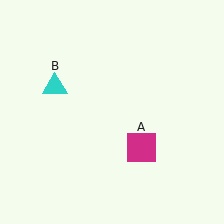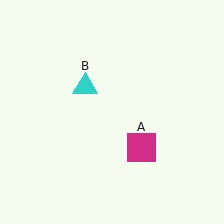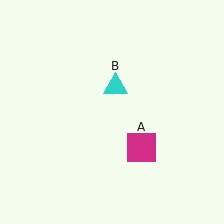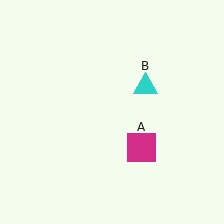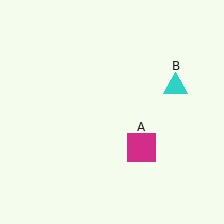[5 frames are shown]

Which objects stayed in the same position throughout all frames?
Magenta square (object A) remained stationary.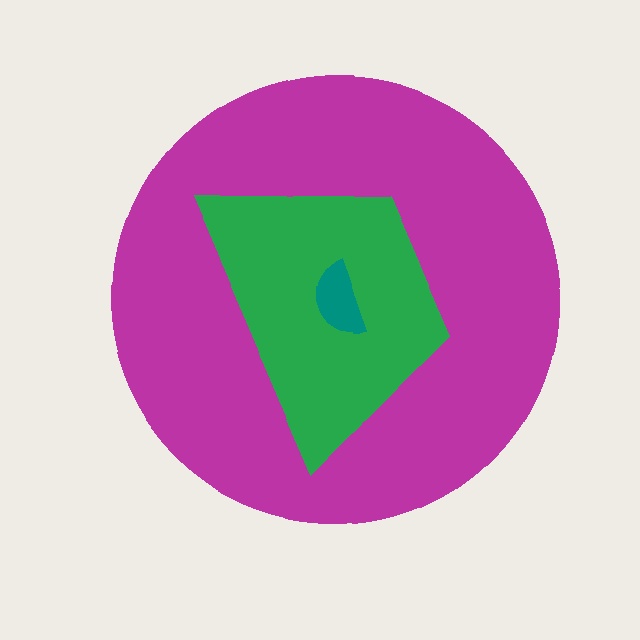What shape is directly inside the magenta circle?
The green trapezoid.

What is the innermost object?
The teal semicircle.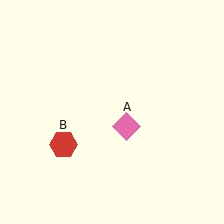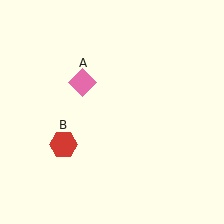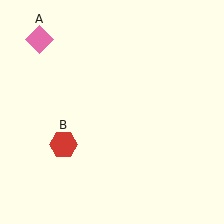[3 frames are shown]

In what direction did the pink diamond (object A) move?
The pink diamond (object A) moved up and to the left.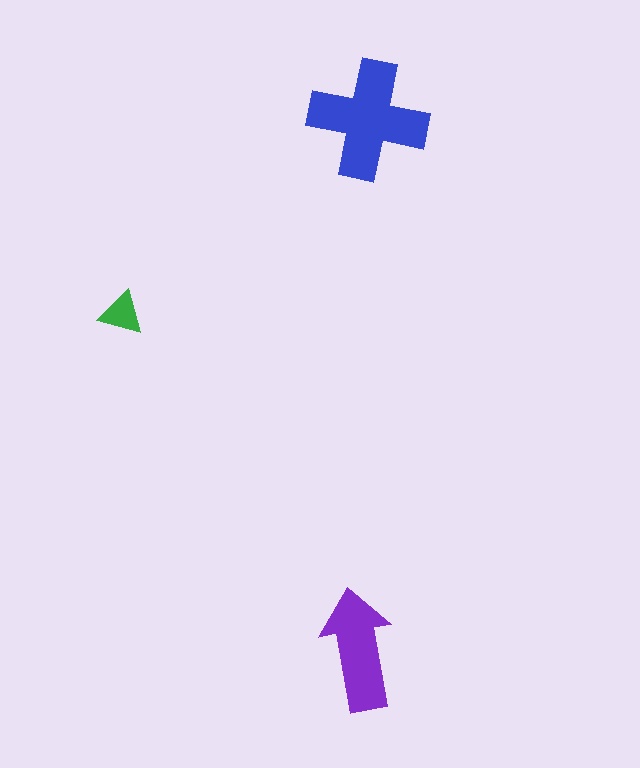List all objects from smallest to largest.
The green triangle, the purple arrow, the blue cross.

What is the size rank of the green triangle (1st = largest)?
3rd.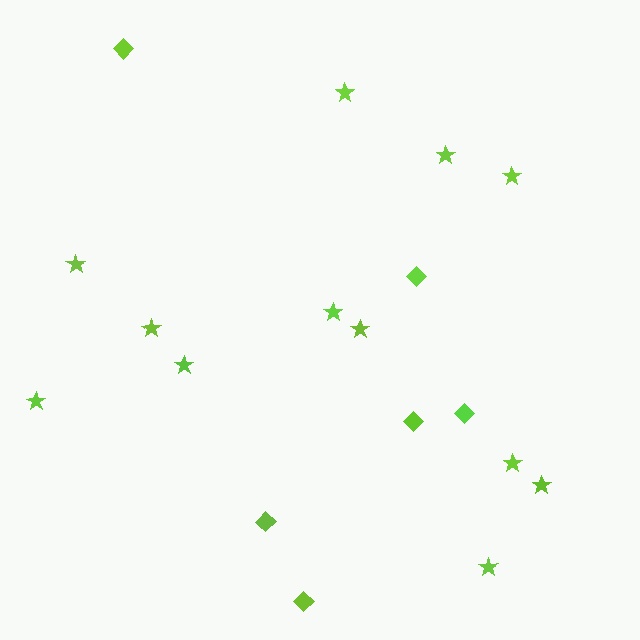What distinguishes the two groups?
There are 2 groups: one group of diamonds (6) and one group of stars (12).